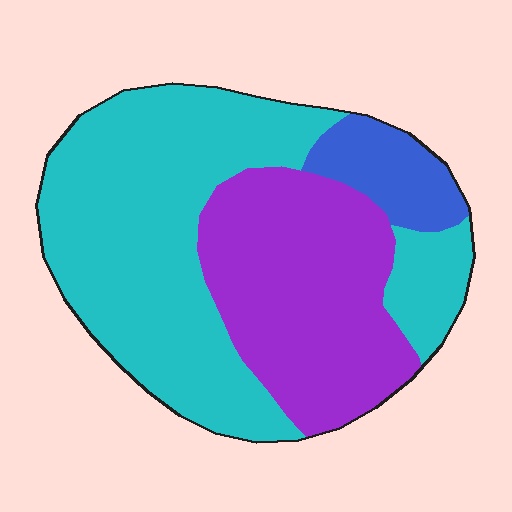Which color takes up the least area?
Blue, at roughly 10%.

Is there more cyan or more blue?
Cyan.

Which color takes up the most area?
Cyan, at roughly 55%.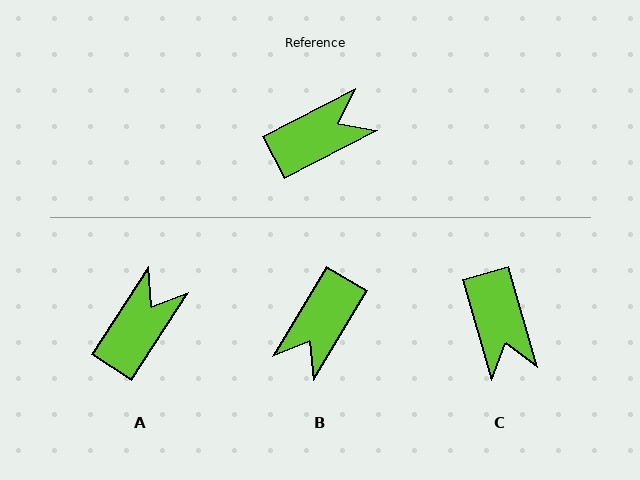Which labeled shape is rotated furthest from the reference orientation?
B, about 149 degrees away.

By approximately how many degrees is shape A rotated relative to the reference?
Approximately 29 degrees counter-clockwise.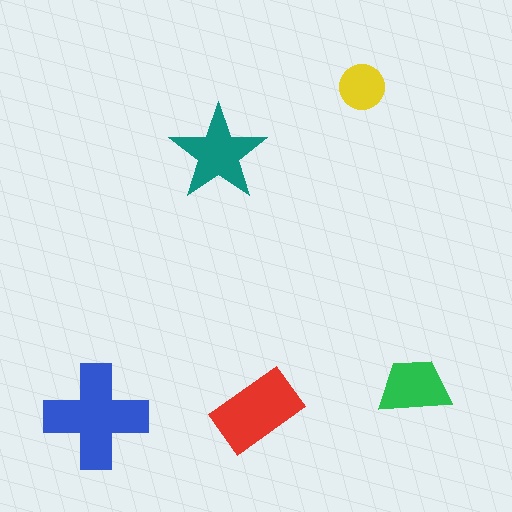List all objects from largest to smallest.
The blue cross, the red rectangle, the teal star, the green trapezoid, the yellow circle.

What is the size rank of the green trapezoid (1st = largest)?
4th.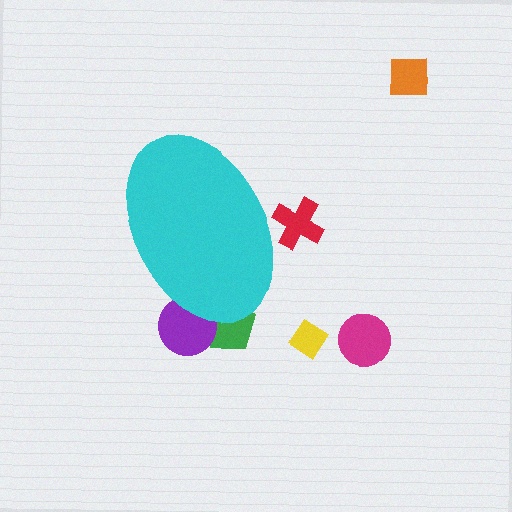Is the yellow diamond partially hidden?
No, the yellow diamond is fully visible.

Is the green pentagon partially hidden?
Yes, the green pentagon is partially hidden behind the cyan ellipse.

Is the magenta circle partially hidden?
No, the magenta circle is fully visible.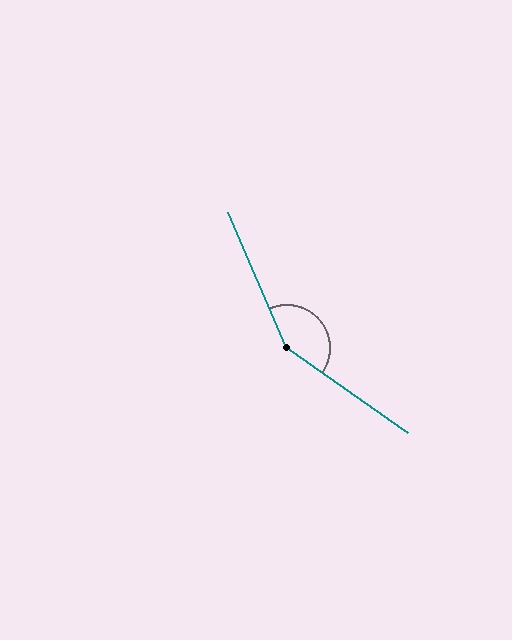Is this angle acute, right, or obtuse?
It is obtuse.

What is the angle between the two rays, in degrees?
Approximately 148 degrees.